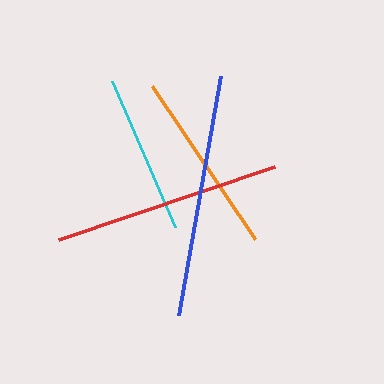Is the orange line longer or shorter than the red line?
The red line is longer than the orange line.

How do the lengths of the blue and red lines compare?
The blue and red lines are approximately the same length.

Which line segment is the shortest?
The cyan line is the shortest at approximately 158 pixels.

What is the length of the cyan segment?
The cyan segment is approximately 158 pixels long.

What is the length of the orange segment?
The orange segment is approximately 184 pixels long.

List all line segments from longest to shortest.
From longest to shortest: blue, red, orange, cyan.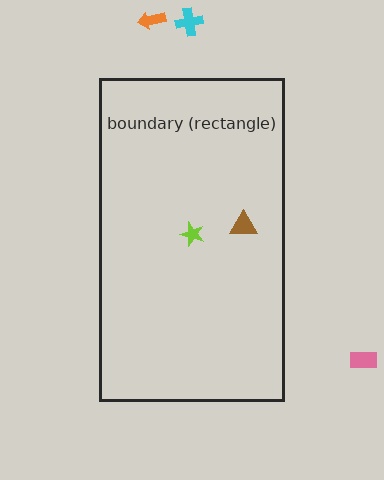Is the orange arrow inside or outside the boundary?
Outside.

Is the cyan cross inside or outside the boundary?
Outside.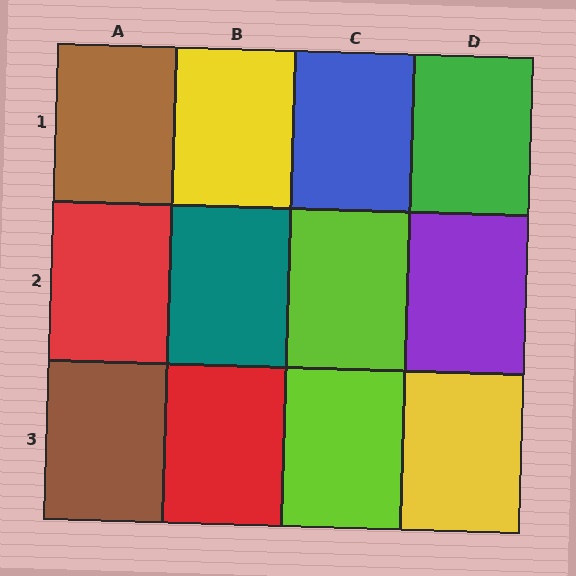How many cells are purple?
1 cell is purple.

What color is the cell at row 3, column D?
Yellow.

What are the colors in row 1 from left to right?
Brown, yellow, blue, green.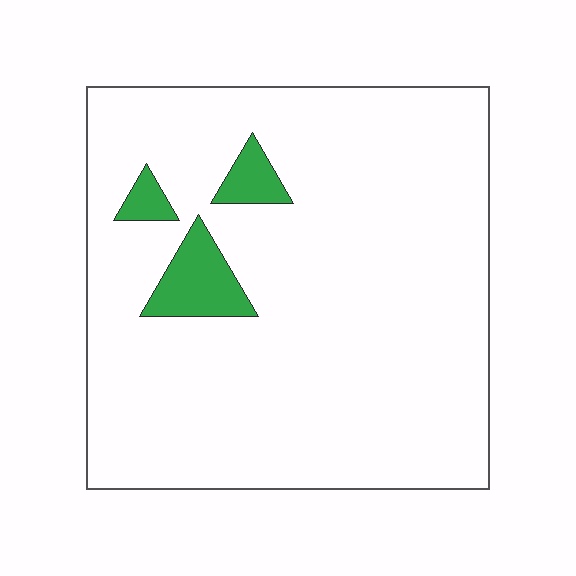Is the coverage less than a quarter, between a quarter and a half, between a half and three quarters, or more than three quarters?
Less than a quarter.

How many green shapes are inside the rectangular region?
3.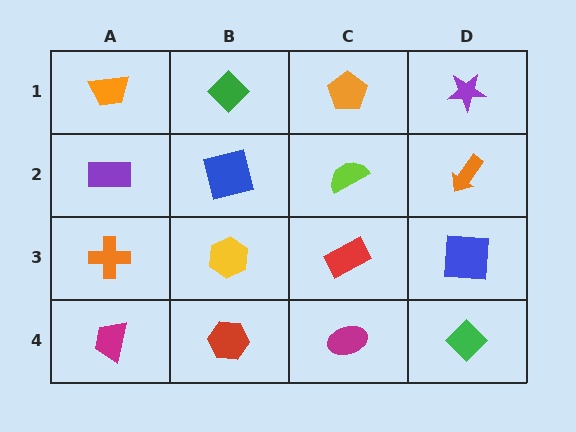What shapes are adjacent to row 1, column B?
A blue square (row 2, column B), an orange trapezoid (row 1, column A), an orange pentagon (row 1, column C).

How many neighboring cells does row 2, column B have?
4.